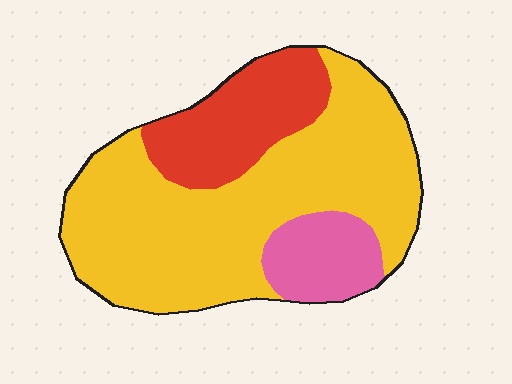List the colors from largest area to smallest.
From largest to smallest: yellow, red, pink.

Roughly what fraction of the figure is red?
Red takes up less than a quarter of the figure.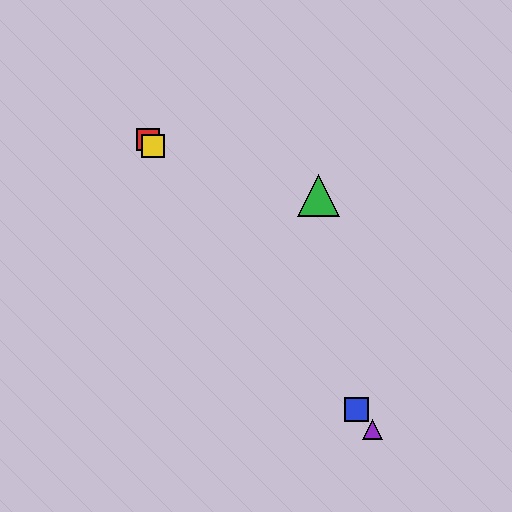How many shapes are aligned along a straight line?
4 shapes (the red square, the blue square, the yellow square, the purple triangle) are aligned along a straight line.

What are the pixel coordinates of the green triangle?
The green triangle is at (319, 196).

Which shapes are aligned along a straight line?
The red square, the blue square, the yellow square, the purple triangle are aligned along a straight line.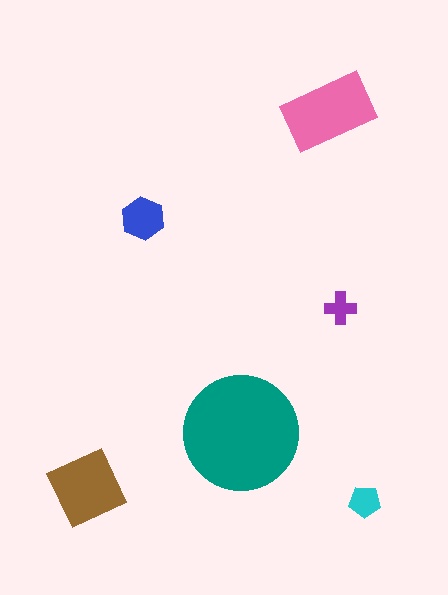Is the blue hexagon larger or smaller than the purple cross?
Larger.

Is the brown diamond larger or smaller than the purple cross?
Larger.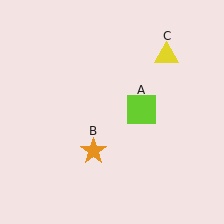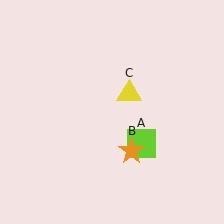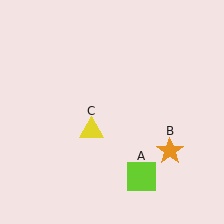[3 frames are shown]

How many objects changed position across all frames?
3 objects changed position: lime square (object A), orange star (object B), yellow triangle (object C).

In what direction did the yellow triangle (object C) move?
The yellow triangle (object C) moved down and to the left.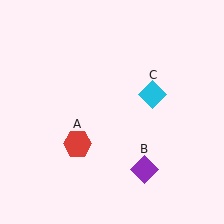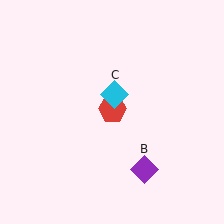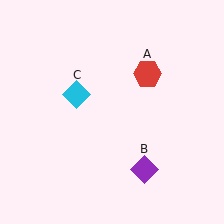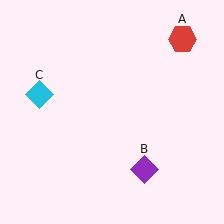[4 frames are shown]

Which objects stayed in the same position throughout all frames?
Purple diamond (object B) remained stationary.